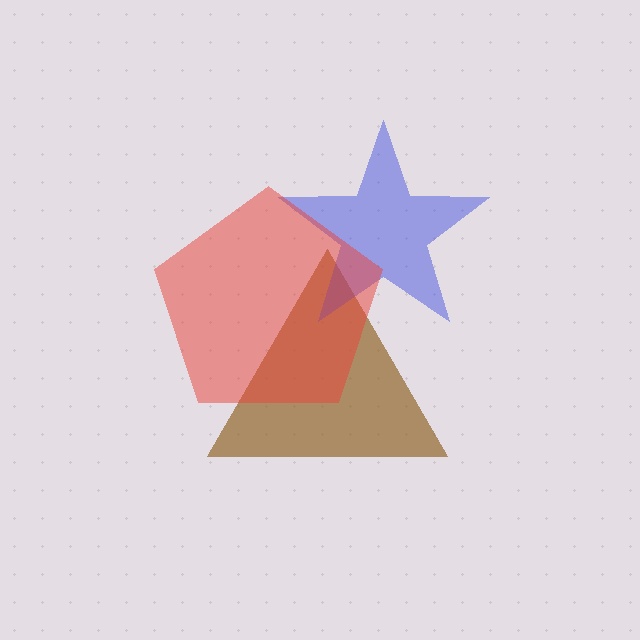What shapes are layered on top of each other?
The layered shapes are: a brown triangle, a blue star, a red pentagon.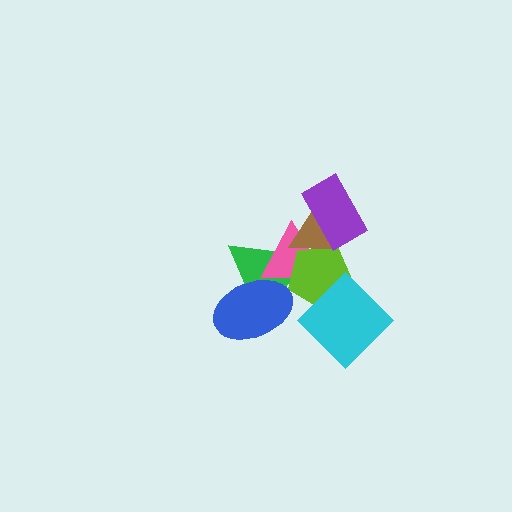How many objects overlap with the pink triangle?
5 objects overlap with the pink triangle.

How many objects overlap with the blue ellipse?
2 objects overlap with the blue ellipse.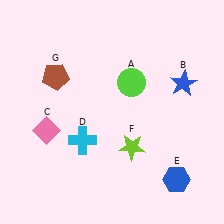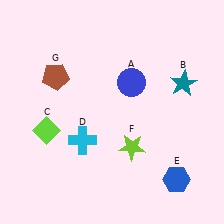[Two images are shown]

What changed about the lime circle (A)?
In Image 1, A is lime. In Image 2, it changed to blue.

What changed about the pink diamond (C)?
In Image 1, C is pink. In Image 2, it changed to lime.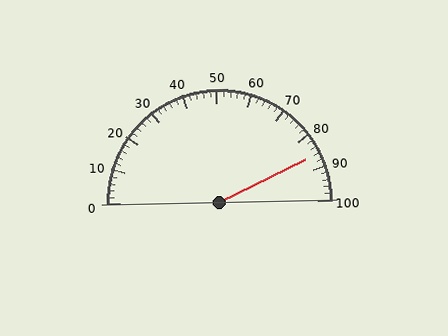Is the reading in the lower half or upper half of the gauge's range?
The reading is in the upper half of the range (0 to 100).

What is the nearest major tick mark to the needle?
The nearest major tick mark is 90.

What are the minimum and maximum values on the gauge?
The gauge ranges from 0 to 100.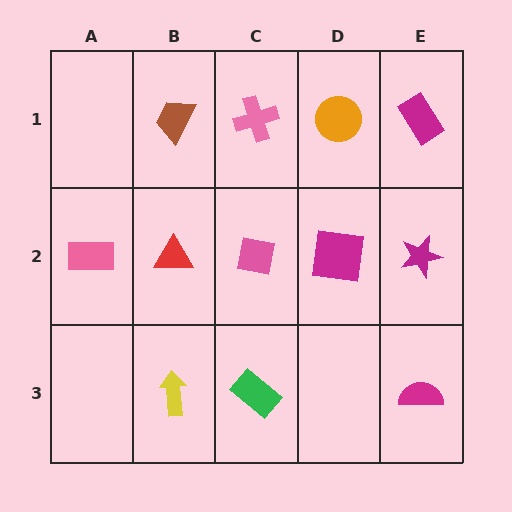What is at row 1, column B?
A brown trapezoid.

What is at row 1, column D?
An orange circle.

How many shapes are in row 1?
4 shapes.